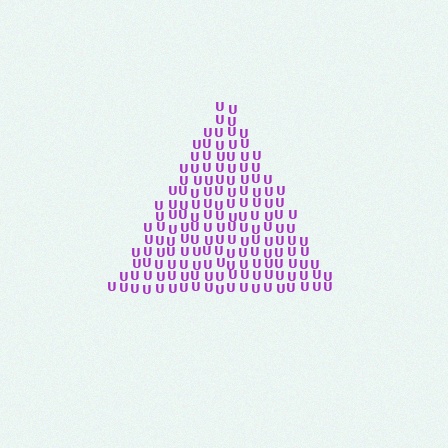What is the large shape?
The large shape is a triangle.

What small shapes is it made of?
It is made of small letter U's.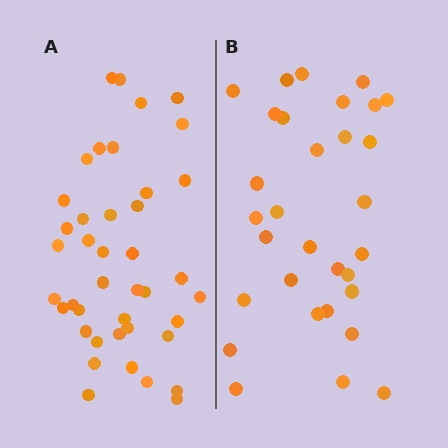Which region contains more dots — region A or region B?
Region A (the left region) has more dots.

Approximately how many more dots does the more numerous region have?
Region A has roughly 10 or so more dots than region B.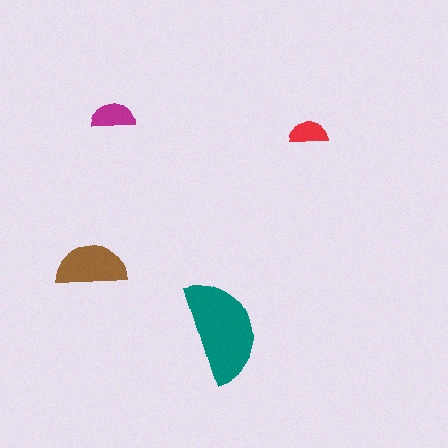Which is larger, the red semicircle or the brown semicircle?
The brown one.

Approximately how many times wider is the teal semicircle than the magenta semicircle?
About 2.5 times wider.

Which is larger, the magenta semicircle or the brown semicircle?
The brown one.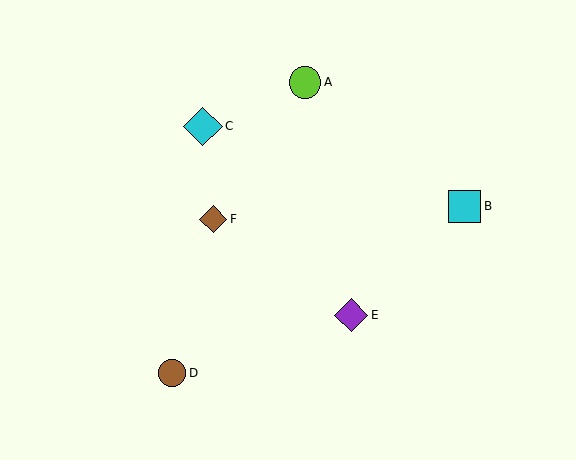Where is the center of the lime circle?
The center of the lime circle is at (305, 82).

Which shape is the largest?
The cyan diamond (labeled C) is the largest.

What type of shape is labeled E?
Shape E is a purple diamond.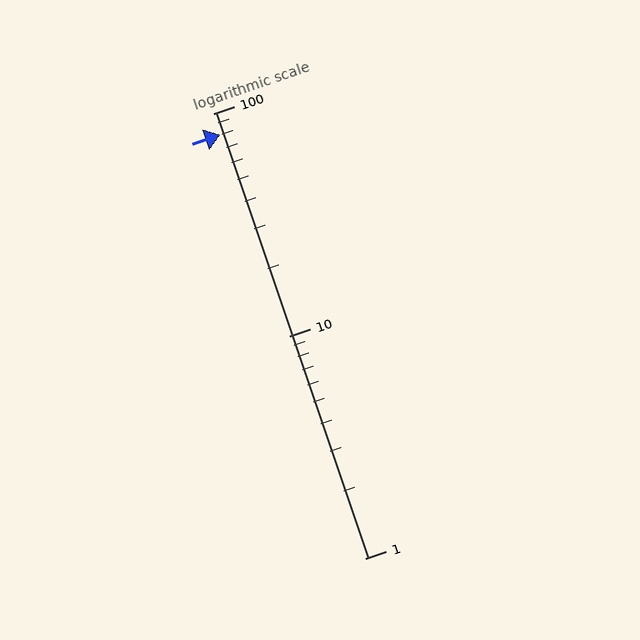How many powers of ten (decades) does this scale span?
The scale spans 2 decades, from 1 to 100.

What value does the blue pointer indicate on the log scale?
The pointer indicates approximately 80.